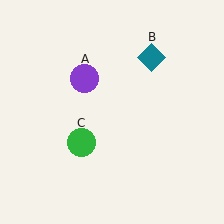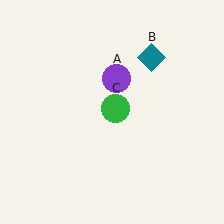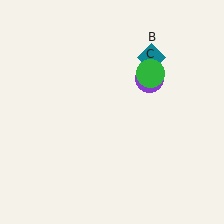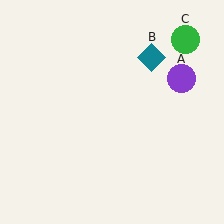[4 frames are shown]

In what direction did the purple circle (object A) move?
The purple circle (object A) moved right.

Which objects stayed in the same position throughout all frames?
Teal diamond (object B) remained stationary.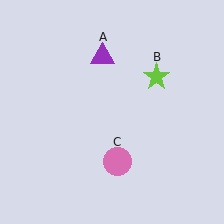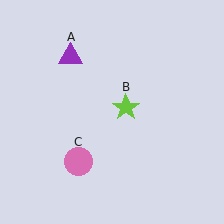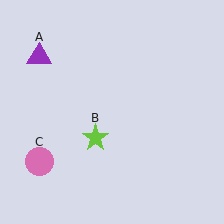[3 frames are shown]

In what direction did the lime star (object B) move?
The lime star (object B) moved down and to the left.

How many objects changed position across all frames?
3 objects changed position: purple triangle (object A), lime star (object B), pink circle (object C).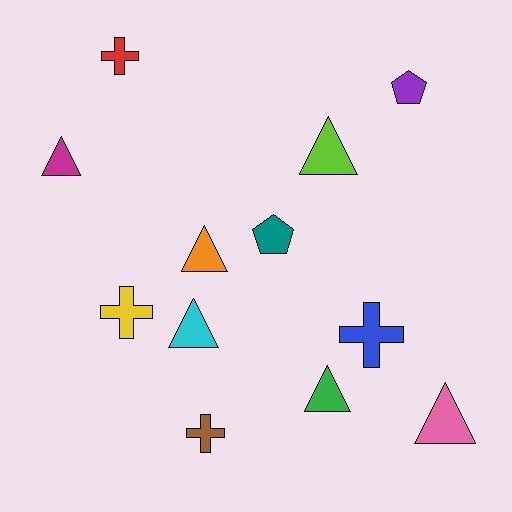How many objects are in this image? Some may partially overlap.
There are 12 objects.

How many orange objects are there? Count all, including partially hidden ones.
There is 1 orange object.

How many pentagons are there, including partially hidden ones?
There are 2 pentagons.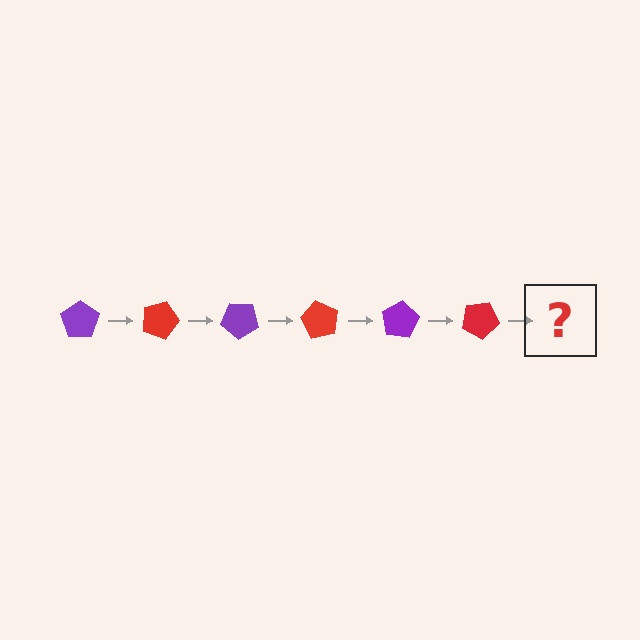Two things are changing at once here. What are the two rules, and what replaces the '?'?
The two rules are that it rotates 20 degrees each step and the color cycles through purple and red. The '?' should be a purple pentagon, rotated 120 degrees from the start.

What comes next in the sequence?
The next element should be a purple pentagon, rotated 120 degrees from the start.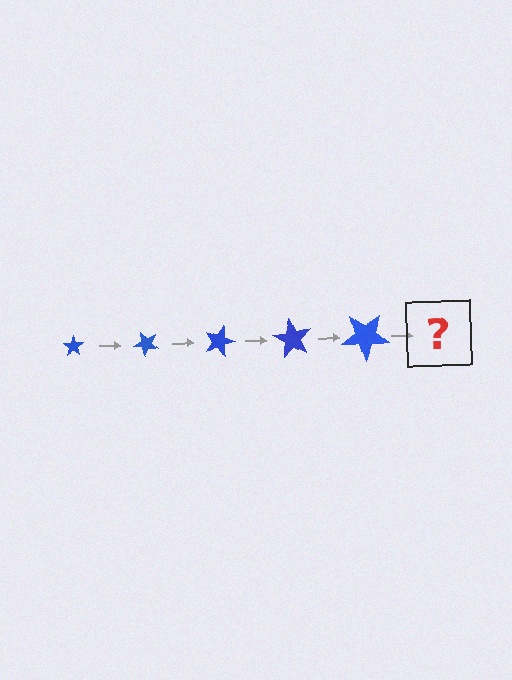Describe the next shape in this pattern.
It should be a star, larger than the previous one and rotated 225 degrees from the start.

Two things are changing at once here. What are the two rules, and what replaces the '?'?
The two rules are that the star grows larger each step and it rotates 45 degrees each step. The '?' should be a star, larger than the previous one and rotated 225 degrees from the start.